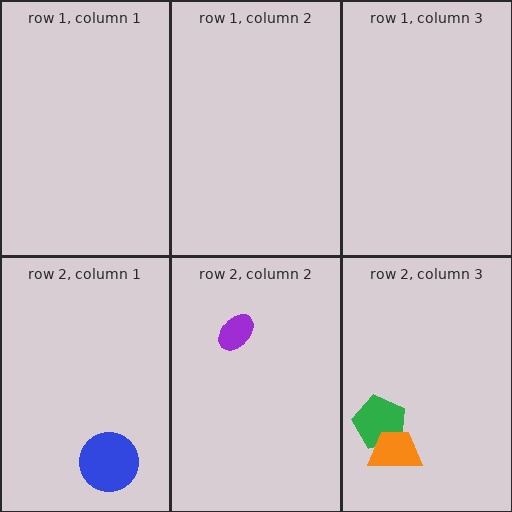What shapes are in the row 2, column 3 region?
The green pentagon, the orange trapezoid.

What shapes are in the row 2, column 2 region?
The purple ellipse.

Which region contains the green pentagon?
The row 2, column 3 region.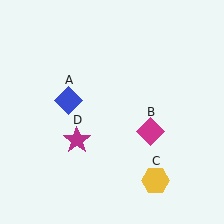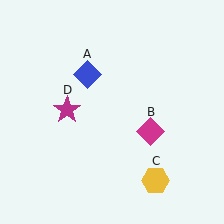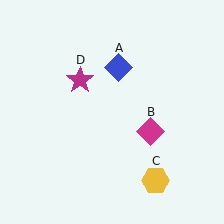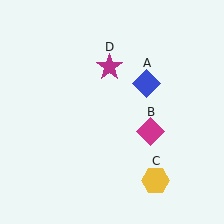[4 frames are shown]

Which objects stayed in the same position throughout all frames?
Magenta diamond (object B) and yellow hexagon (object C) remained stationary.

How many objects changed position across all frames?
2 objects changed position: blue diamond (object A), magenta star (object D).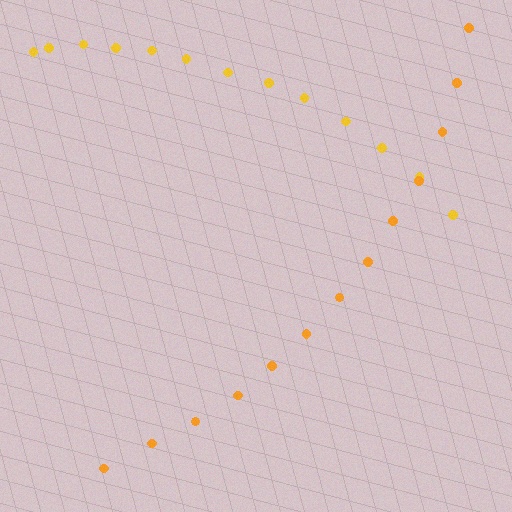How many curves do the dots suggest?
There are 2 distinct paths.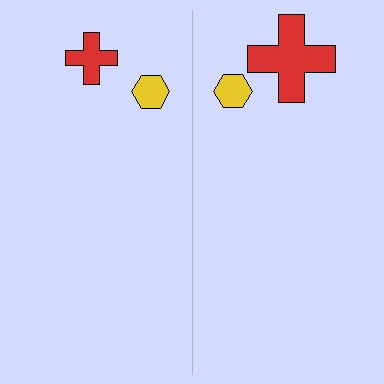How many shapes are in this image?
There are 4 shapes in this image.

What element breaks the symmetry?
The red cross on the right side has a different size than its mirror counterpart.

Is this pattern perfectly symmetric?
No, the pattern is not perfectly symmetric. The red cross on the right side has a different size than its mirror counterpart.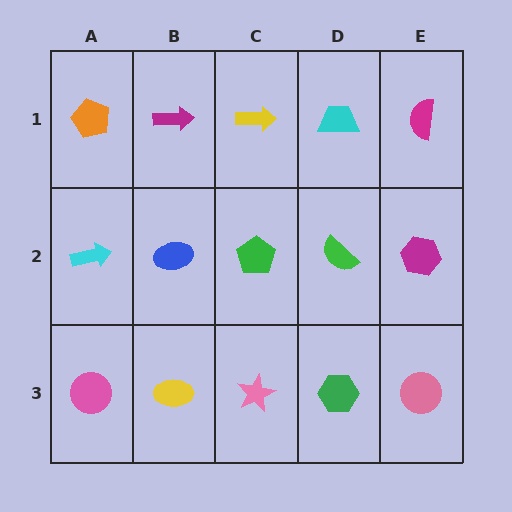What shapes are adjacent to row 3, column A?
A cyan arrow (row 2, column A), a yellow ellipse (row 3, column B).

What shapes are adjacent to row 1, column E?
A magenta hexagon (row 2, column E), a cyan trapezoid (row 1, column D).